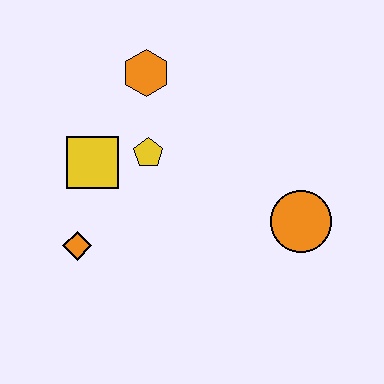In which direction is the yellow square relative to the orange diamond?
The yellow square is above the orange diamond.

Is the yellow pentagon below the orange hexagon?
Yes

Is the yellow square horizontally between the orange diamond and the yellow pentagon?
Yes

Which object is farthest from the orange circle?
The orange diamond is farthest from the orange circle.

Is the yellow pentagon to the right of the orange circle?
No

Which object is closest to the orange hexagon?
The yellow pentagon is closest to the orange hexagon.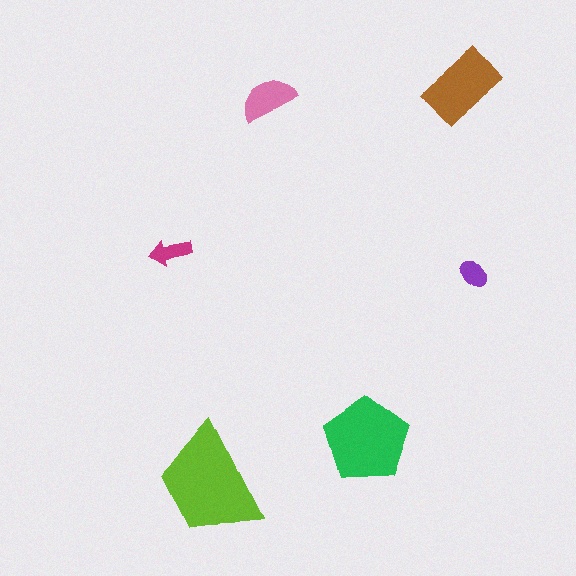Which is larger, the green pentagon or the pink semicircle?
The green pentagon.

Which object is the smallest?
The purple ellipse.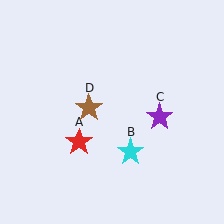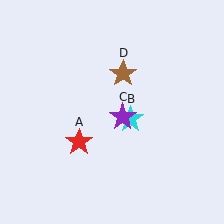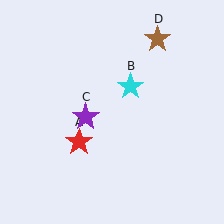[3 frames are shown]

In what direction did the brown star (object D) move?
The brown star (object D) moved up and to the right.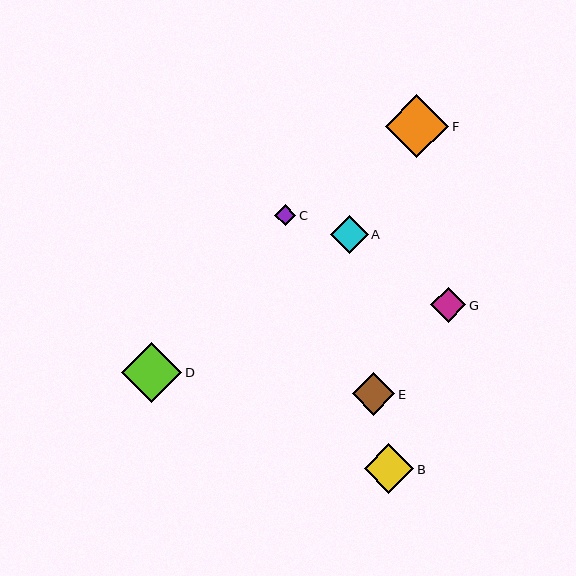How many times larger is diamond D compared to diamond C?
Diamond D is approximately 2.8 times the size of diamond C.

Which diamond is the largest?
Diamond F is the largest with a size of approximately 64 pixels.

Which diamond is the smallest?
Diamond C is the smallest with a size of approximately 21 pixels.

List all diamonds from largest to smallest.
From largest to smallest: F, D, B, E, A, G, C.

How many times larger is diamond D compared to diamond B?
Diamond D is approximately 1.2 times the size of diamond B.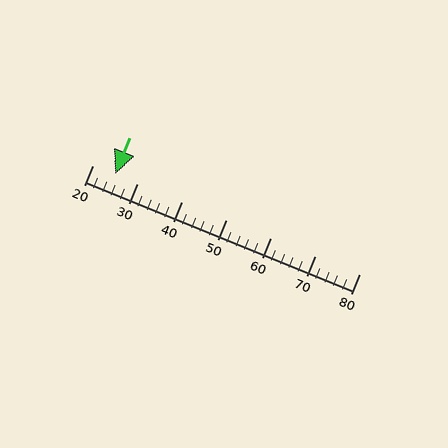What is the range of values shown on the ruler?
The ruler shows values from 20 to 80.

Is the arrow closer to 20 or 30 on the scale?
The arrow is closer to 30.